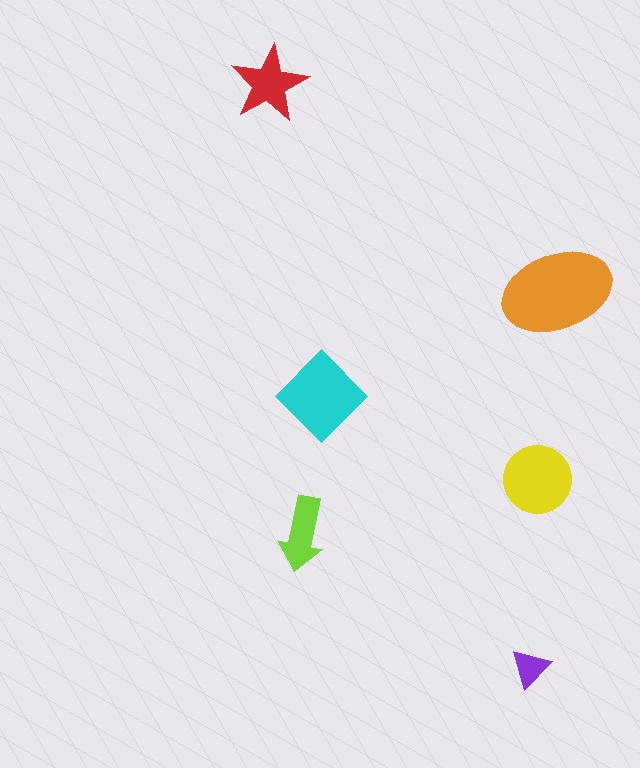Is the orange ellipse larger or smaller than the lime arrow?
Larger.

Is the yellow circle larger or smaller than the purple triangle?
Larger.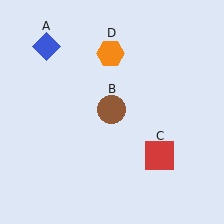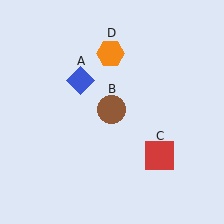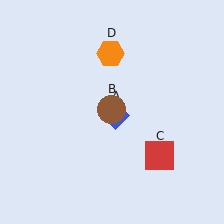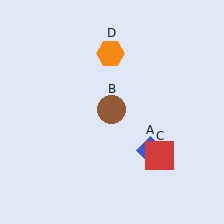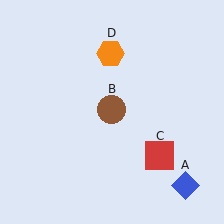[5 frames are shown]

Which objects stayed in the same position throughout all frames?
Brown circle (object B) and red square (object C) and orange hexagon (object D) remained stationary.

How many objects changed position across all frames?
1 object changed position: blue diamond (object A).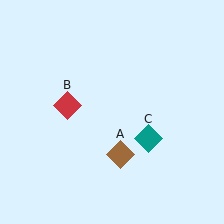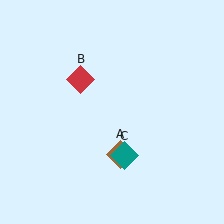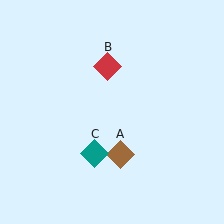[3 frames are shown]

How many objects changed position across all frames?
2 objects changed position: red diamond (object B), teal diamond (object C).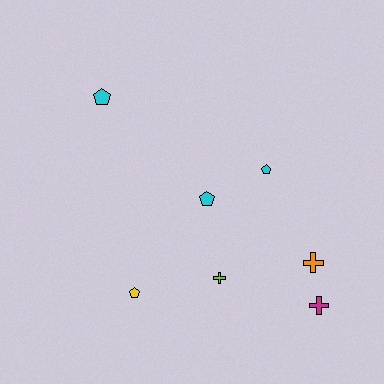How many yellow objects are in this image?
There is 1 yellow object.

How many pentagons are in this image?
There are 4 pentagons.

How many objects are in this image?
There are 7 objects.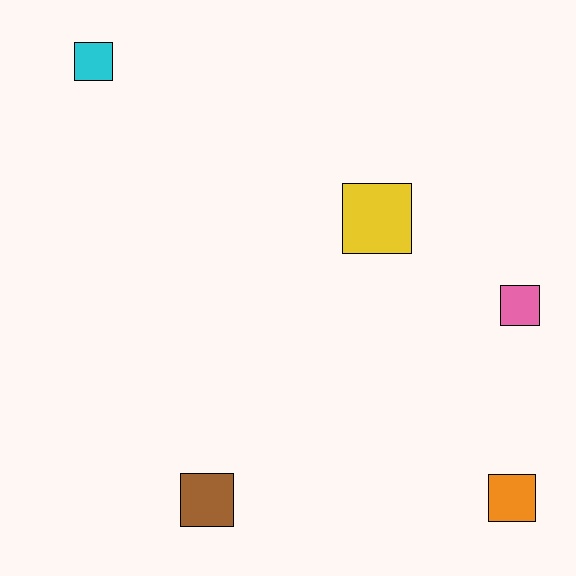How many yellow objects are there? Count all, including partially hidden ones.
There is 1 yellow object.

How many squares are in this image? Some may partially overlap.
There are 5 squares.